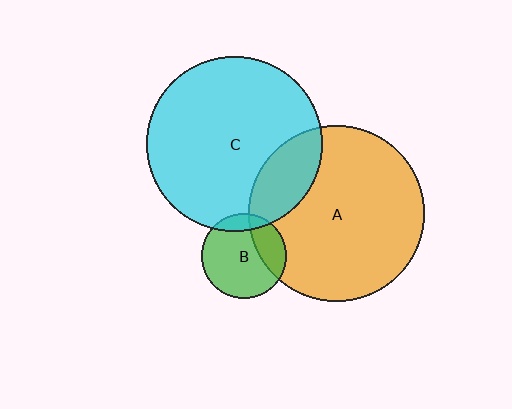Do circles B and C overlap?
Yes.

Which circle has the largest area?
Circle A (orange).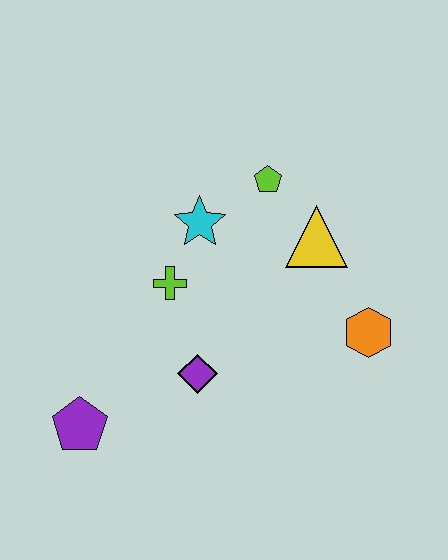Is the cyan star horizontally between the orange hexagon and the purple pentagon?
Yes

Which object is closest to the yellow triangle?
The lime pentagon is closest to the yellow triangle.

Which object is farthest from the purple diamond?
The lime pentagon is farthest from the purple diamond.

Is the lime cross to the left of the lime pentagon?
Yes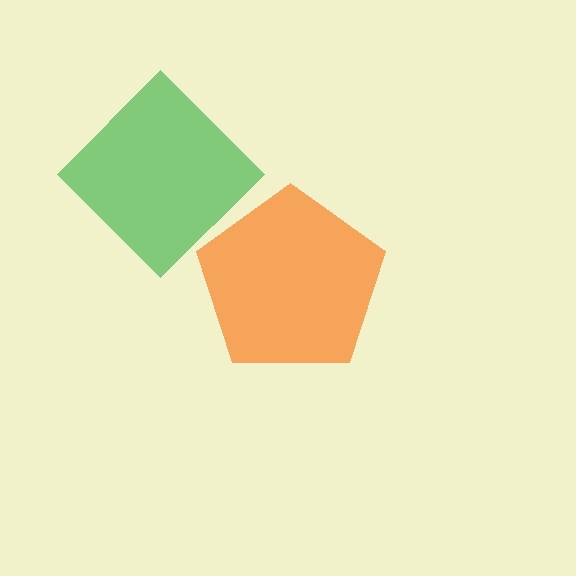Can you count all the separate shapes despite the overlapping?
Yes, there are 2 separate shapes.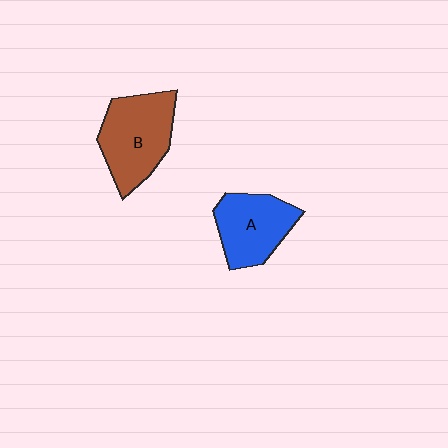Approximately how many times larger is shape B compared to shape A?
Approximately 1.2 times.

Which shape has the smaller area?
Shape A (blue).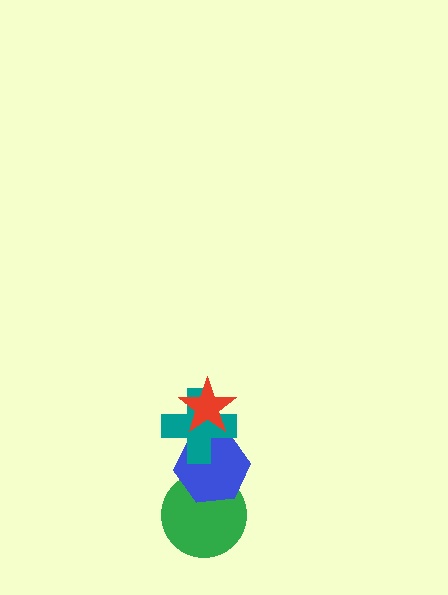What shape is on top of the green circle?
The blue hexagon is on top of the green circle.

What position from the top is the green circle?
The green circle is 4th from the top.